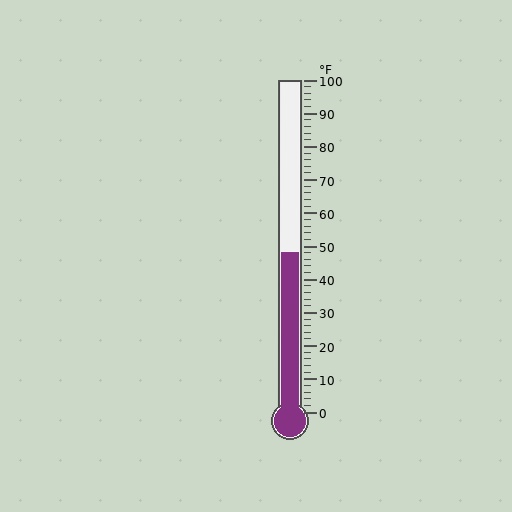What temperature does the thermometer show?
The thermometer shows approximately 48°F.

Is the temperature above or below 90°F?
The temperature is below 90°F.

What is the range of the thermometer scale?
The thermometer scale ranges from 0°F to 100°F.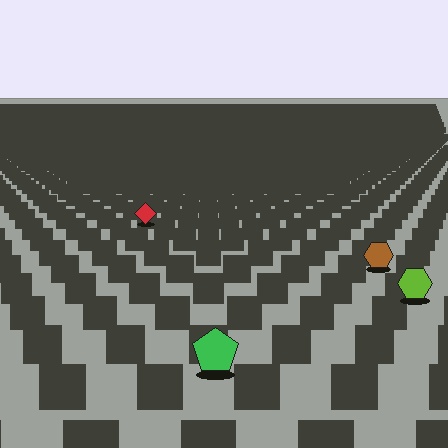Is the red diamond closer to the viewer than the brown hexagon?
No. The brown hexagon is closer — you can tell from the texture gradient: the ground texture is coarser near it.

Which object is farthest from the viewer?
The red diamond is farthest from the viewer. It appears smaller and the ground texture around it is denser.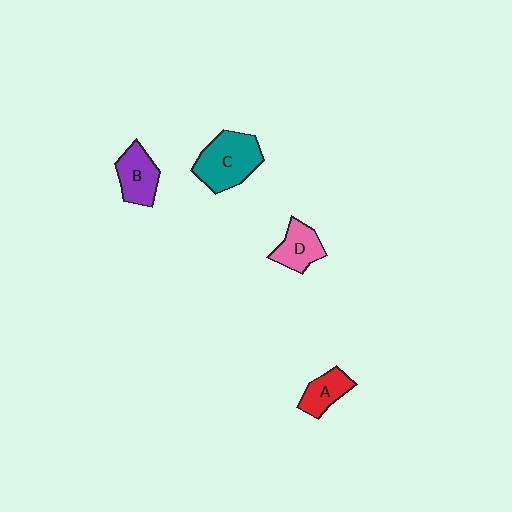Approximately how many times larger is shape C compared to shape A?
Approximately 1.9 times.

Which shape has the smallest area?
Shape A (red).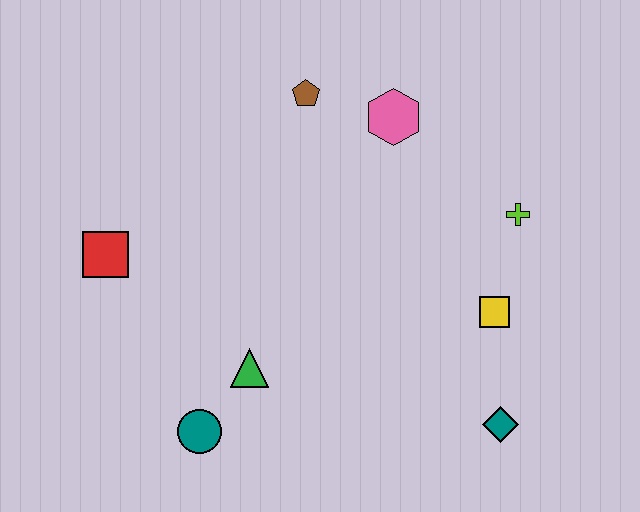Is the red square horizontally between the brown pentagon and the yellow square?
No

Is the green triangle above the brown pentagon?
No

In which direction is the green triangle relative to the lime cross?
The green triangle is to the left of the lime cross.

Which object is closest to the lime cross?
The yellow square is closest to the lime cross.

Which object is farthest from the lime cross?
The red square is farthest from the lime cross.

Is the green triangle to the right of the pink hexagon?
No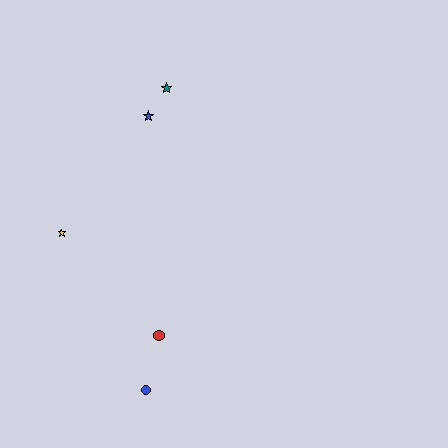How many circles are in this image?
There are 2 circles.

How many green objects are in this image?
There are no green objects.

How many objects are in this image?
There are 5 objects.